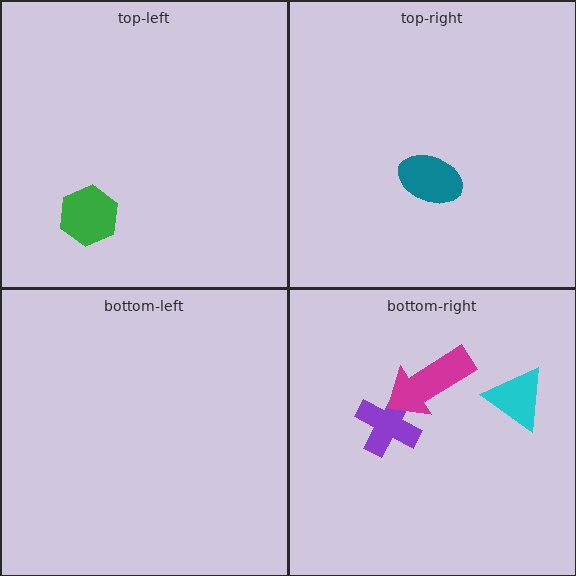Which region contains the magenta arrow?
The bottom-right region.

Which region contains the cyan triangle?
The bottom-right region.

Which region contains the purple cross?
The bottom-right region.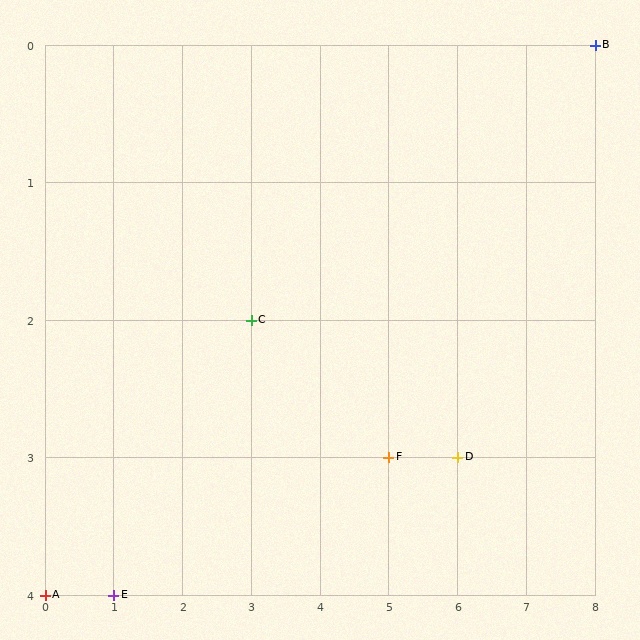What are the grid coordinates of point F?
Point F is at grid coordinates (5, 3).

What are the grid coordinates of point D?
Point D is at grid coordinates (6, 3).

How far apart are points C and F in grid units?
Points C and F are 2 columns and 1 row apart (about 2.2 grid units diagonally).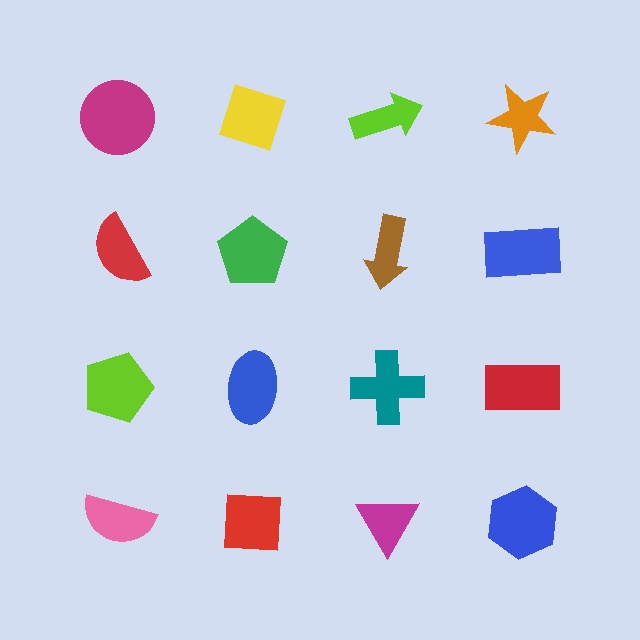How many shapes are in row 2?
4 shapes.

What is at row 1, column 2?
A yellow diamond.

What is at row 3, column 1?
A lime pentagon.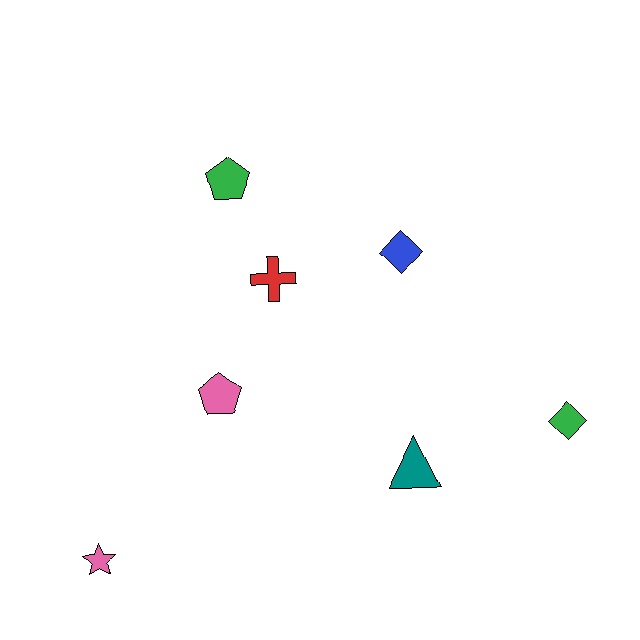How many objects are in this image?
There are 7 objects.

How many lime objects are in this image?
There are no lime objects.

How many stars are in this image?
There is 1 star.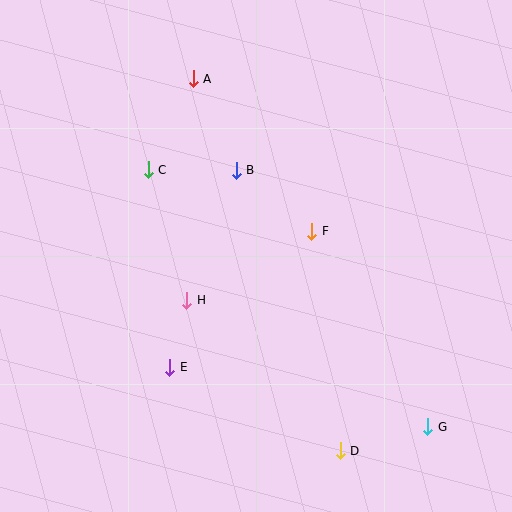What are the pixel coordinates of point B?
Point B is at (236, 170).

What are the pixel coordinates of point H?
Point H is at (187, 300).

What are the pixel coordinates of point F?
Point F is at (312, 231).